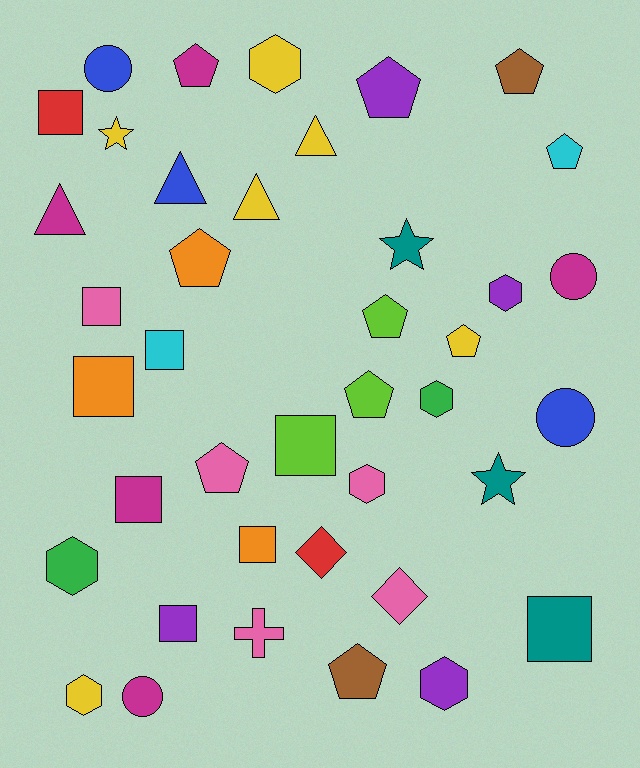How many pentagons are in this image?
There are 10 pentagons.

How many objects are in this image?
There are 40 objects.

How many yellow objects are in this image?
There are 6 yellow objects.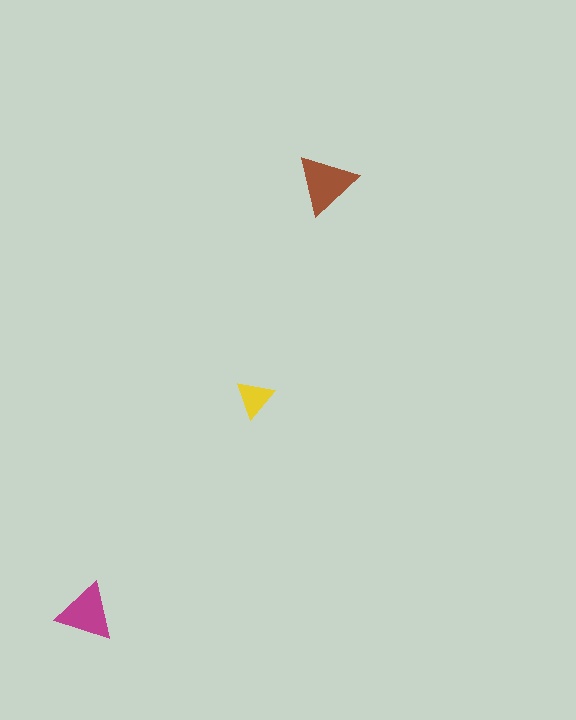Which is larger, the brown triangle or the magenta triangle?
The brown one.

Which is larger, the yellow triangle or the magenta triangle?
The magenta one.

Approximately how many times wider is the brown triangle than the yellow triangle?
About 1.5 times wider.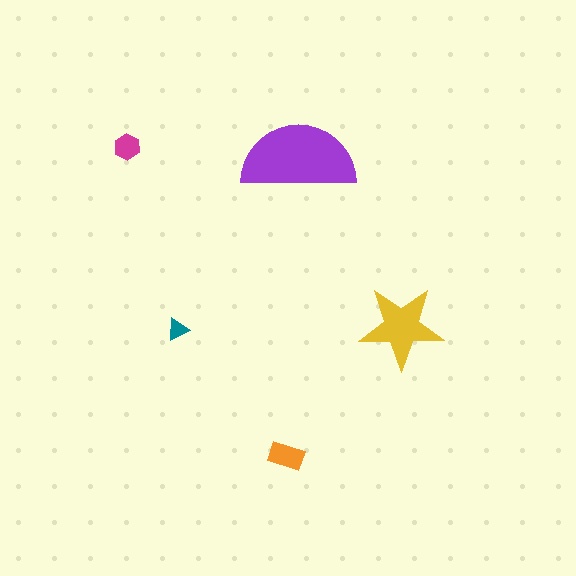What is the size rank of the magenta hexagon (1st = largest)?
4th.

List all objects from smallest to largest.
The teal triangle, the magenta hexagon, the orange rectangle, the yellow star, the purple semicircle.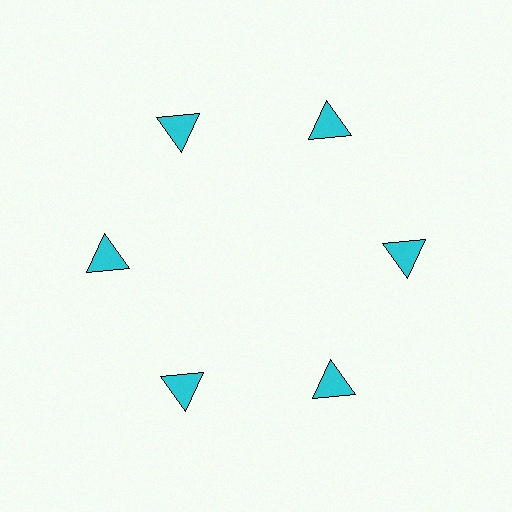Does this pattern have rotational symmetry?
Yes, this pattern has 6-fold rotational symmetry. It looks the same after rotating 60 degrees around the center.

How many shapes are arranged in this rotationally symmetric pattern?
There are 6 shapes, arranged in 6 groups of 1.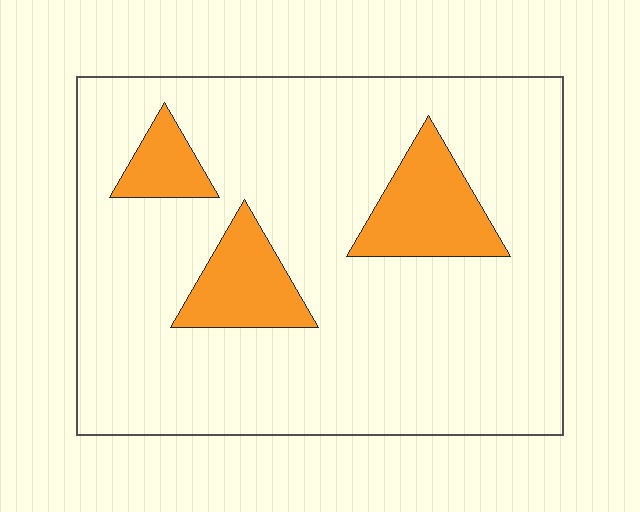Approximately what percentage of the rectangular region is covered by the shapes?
Approximately 15%.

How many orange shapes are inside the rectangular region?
3.